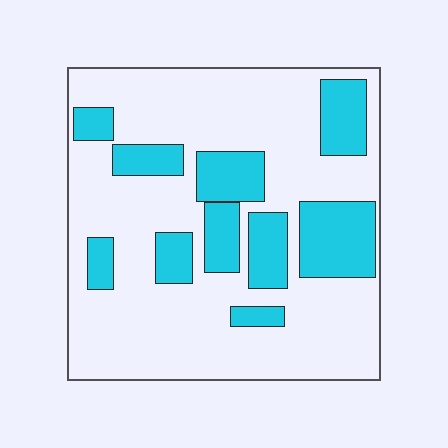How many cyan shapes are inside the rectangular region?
10.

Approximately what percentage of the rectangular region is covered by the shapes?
Approximately 25%.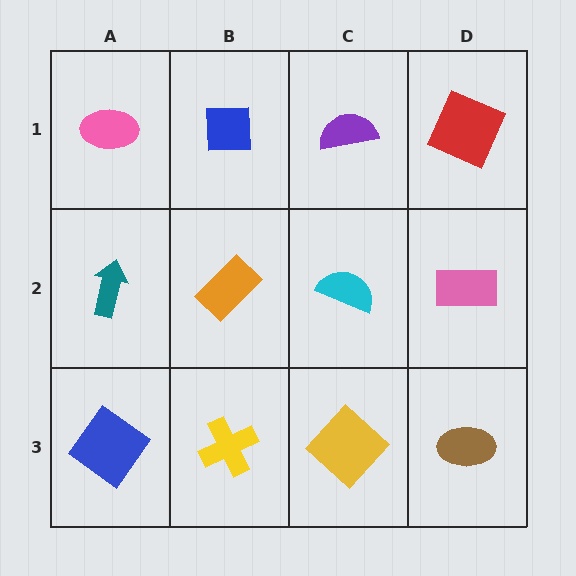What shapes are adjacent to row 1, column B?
An orange rectangle (row 2, column B), a pink ellipse (row 1, column A), a purple semicircle (row 1, column C).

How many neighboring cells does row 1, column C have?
3.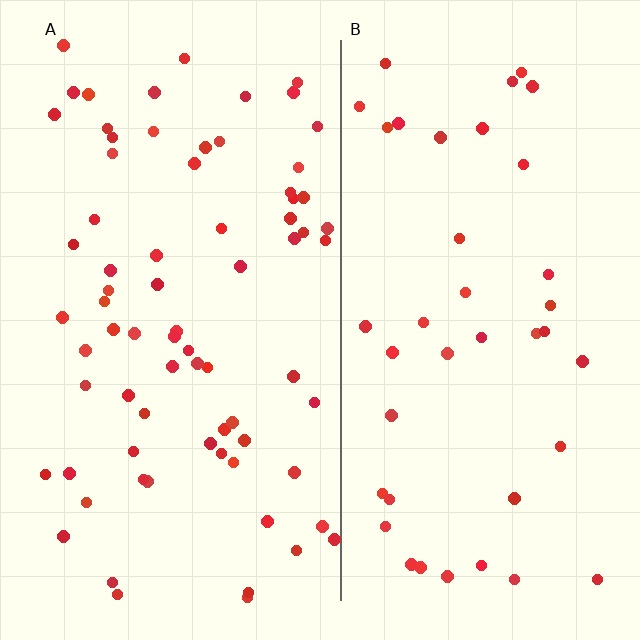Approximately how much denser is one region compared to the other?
Approximately 1.8× — region A over region B.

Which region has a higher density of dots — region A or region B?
A (the left).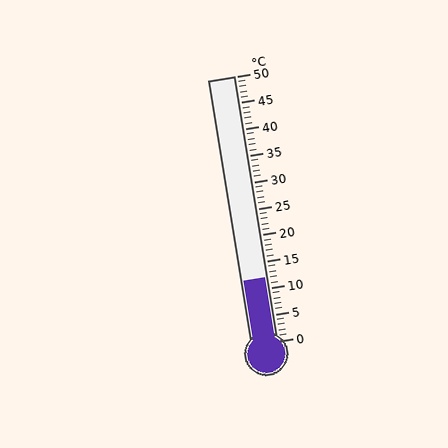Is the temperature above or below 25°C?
The temperature is below 25°C.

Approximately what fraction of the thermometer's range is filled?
The thermometer is filled to approximately 25% of its range.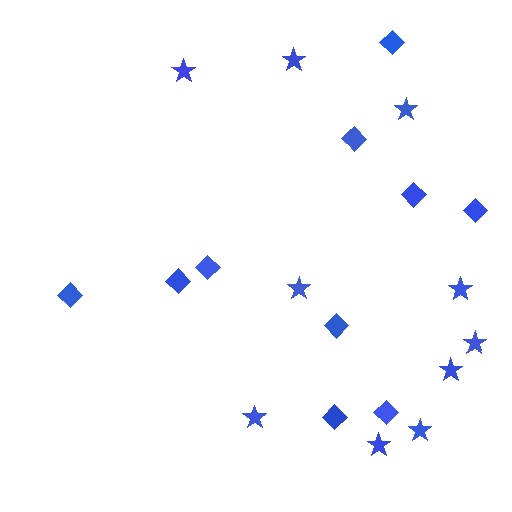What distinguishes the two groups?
There are 2 groups: one group of diamonds (10) and one group of stars (10).